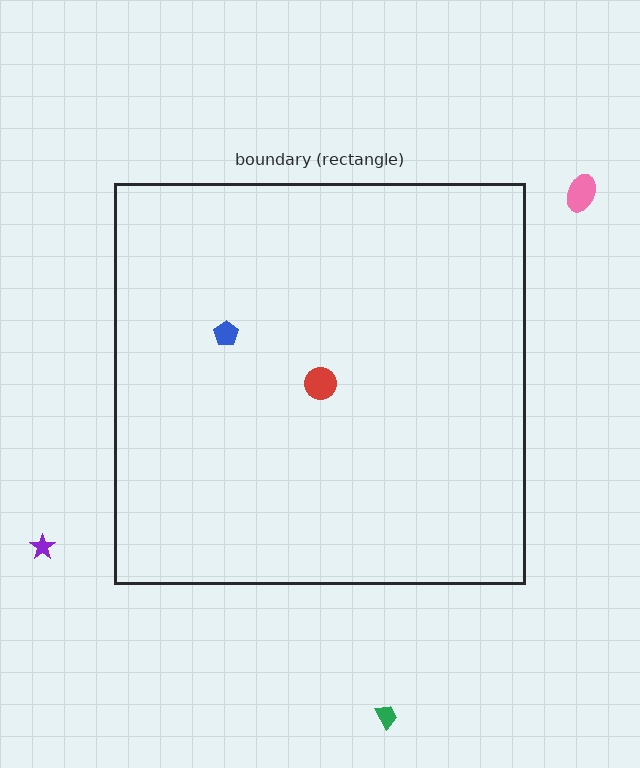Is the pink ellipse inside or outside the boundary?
Outside.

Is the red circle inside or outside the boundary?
Inside.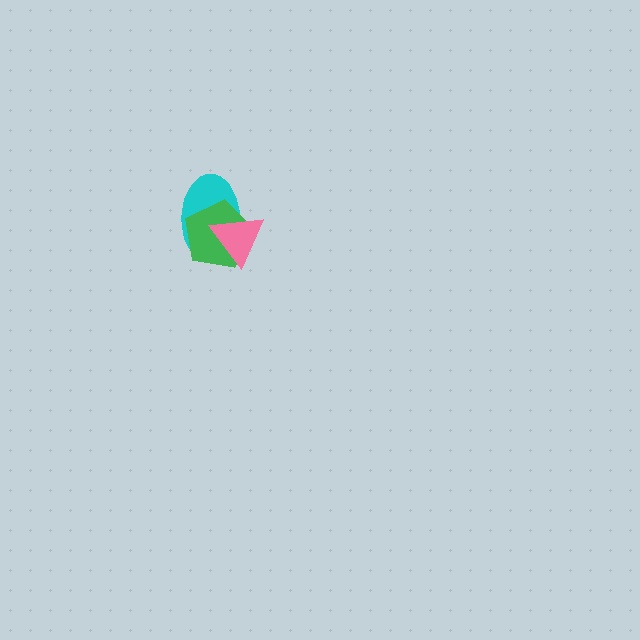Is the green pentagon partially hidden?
Yes, it is partially covered by another shape.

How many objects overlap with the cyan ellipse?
2 objects overlap with the cyan ellipse.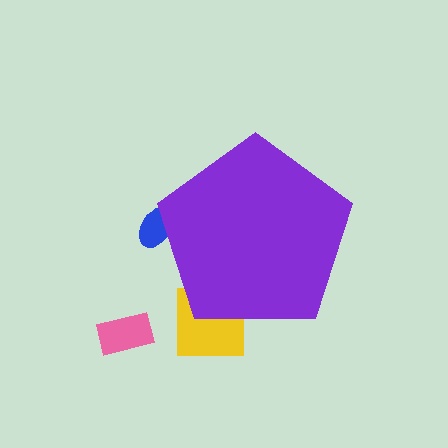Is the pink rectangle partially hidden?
No, the pink rectangle is fully visible.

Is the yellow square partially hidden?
Yes, the yellow square is partially hidden behind the purple pentagon.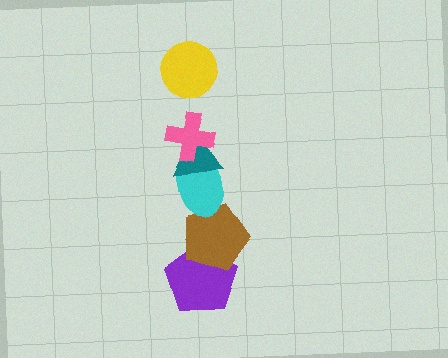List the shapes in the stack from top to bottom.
From top to bottom: the yellow circle, the pink cross, the teal triangle, the cyan ellipse, the brown pentagon, the purple pentagon.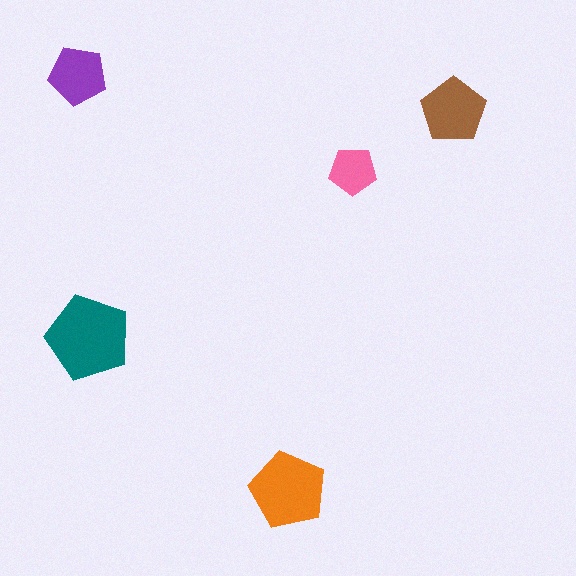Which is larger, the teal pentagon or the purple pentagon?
The teal one.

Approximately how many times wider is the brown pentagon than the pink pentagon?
About 1.5 times wider.